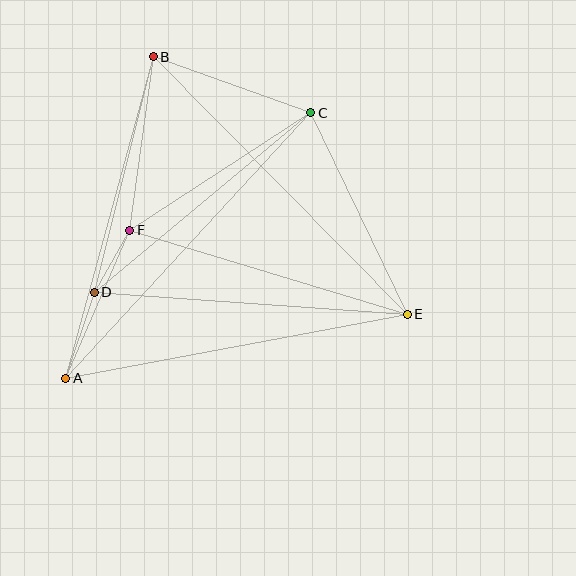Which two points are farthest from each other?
Points B and E are farthest from each other.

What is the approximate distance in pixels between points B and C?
The distance between B and C is approximately 167 pixels.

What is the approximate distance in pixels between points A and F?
The distance between A and F is approximately 161 pixels.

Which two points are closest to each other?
Points D and F are closest to each other.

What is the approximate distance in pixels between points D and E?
The distance between D and E is approximately 313 pixels.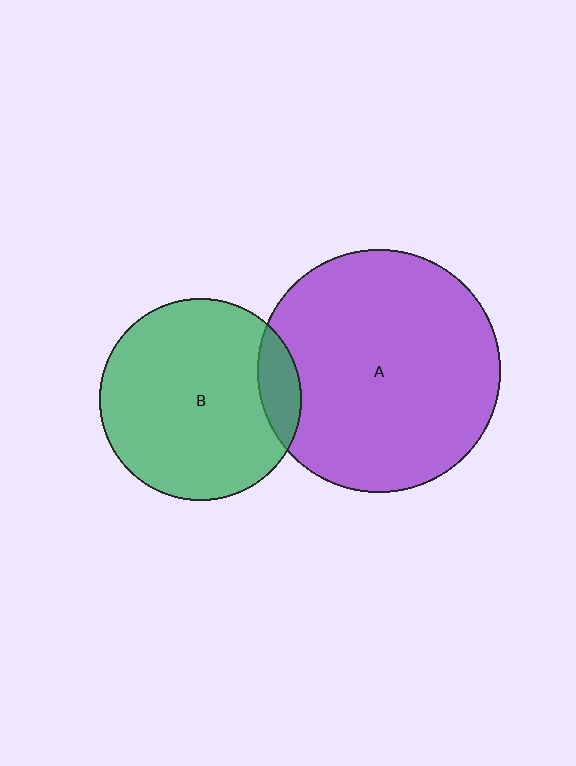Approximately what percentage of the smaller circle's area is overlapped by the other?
Approximately 10%.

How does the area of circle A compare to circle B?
Approximately 1.4 times.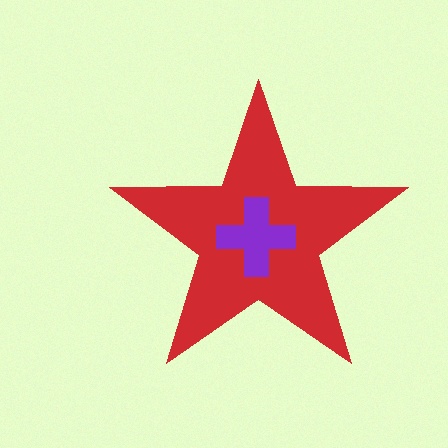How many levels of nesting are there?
2.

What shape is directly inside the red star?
The purple cross.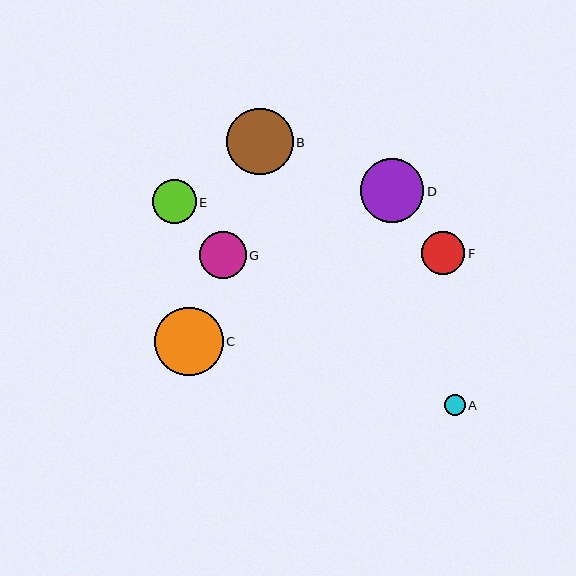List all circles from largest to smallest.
From largest to smallest: C, B, D, G, E, F, A.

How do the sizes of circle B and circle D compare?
Circle B and circle D are approximately the same size.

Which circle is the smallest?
Circle A is the smallest with a size of approximately 21 pixels.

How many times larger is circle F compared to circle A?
Circle F is approximately 2.1 times the size of circle A.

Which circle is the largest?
Circle C is the largest with a size of approximately 68 pixels.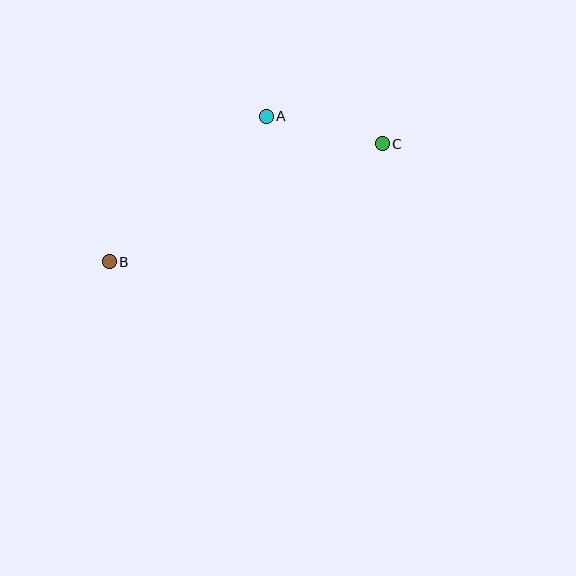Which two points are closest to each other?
Points A and C are closest to each other.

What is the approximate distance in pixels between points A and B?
The distance between A and B is approximately 214 pixels.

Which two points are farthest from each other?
Points B and C are farthest from each other.